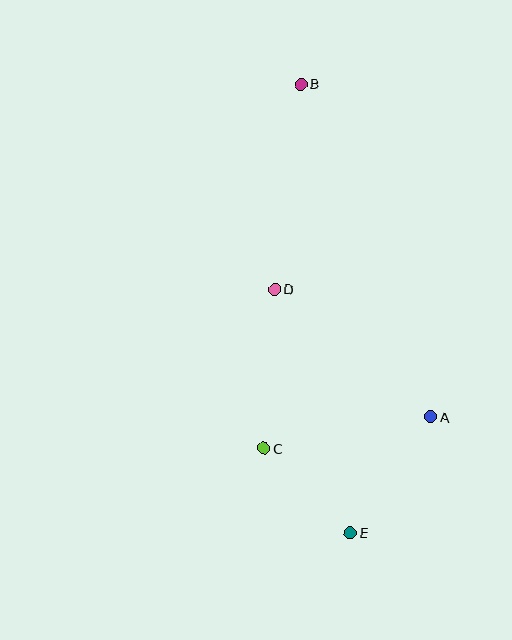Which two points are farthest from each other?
Points B and E are farthest from each other.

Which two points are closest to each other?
Points C and E are closest to each other.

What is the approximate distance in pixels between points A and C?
The distance between A and C is approximately 170 pixels.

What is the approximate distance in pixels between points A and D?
The distance between A and D is approximately 201 pixels.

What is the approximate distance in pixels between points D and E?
The distance between D and E is approximately 255 pixels.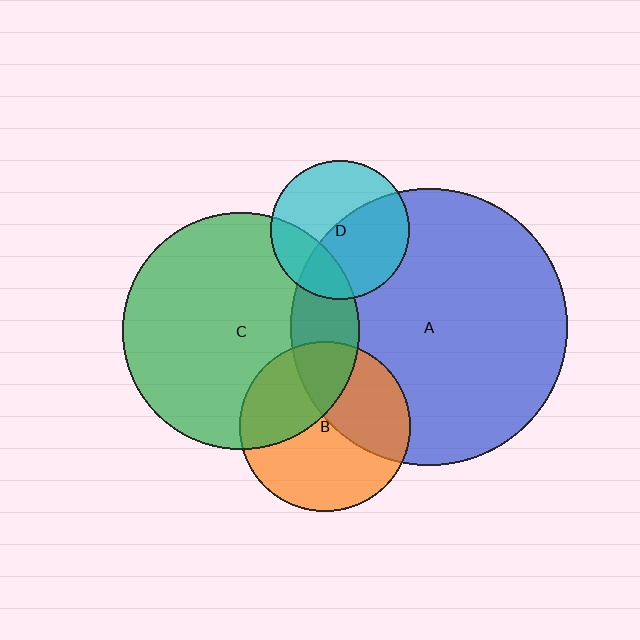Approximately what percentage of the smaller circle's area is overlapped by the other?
Approximately 25%.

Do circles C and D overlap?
Yes.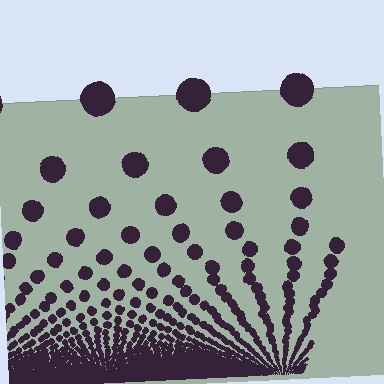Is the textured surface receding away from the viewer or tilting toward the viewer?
The surface appears to tilt toward the viewer. Texture elements get larger and sparser toward the top.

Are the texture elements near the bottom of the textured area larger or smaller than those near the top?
Smaller. The gradient is inverted — elements near the bottom are smaller and denser.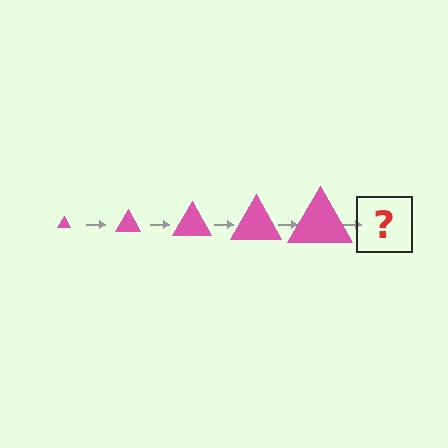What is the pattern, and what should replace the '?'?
The pattern is that the triangle gets progressively larger each step. The '?' should be a pink triangle, larger than the previous one.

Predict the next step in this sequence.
The next step is a pink triangle, larger than the previous one.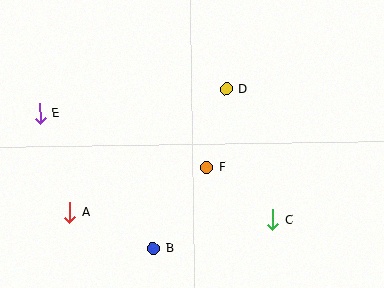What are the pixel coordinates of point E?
Point E is at (40, 113).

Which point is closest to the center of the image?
Point F at (207, 167) is closest to the center.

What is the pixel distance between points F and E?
The distance between F and E is 176 pixels.